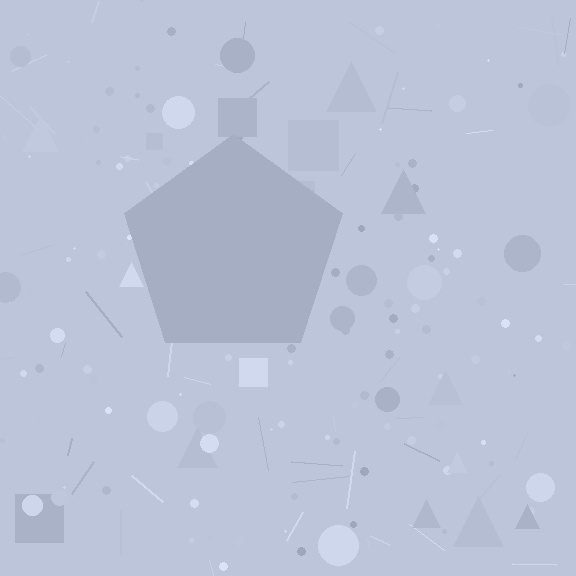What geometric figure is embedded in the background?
A pentagon is embedded in the background.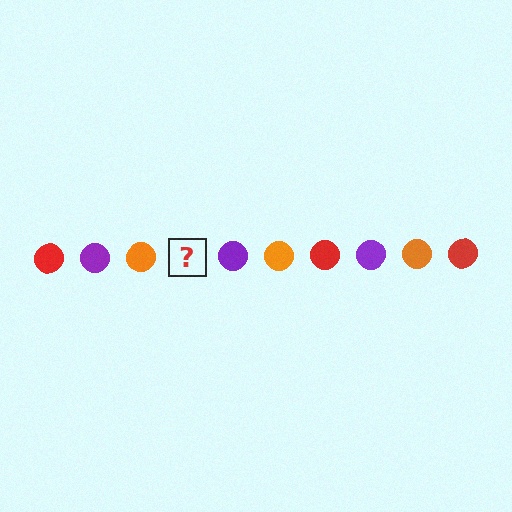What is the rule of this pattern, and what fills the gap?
The rule is that the pattern cycles through red, purple, orange circles. The gap should be filled with a red circle.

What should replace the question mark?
The question mark should be replaced with a red circle.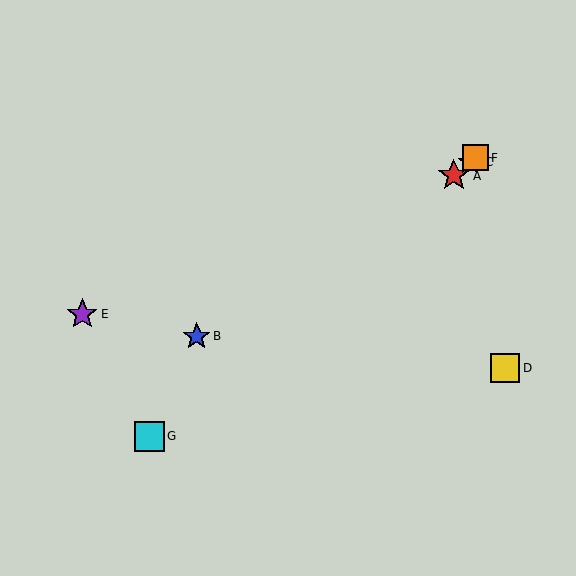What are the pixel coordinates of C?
Object C is at (470, 162).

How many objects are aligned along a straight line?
4 objects (A, C, F, G) are aligned along a straight line.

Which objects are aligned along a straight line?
Objects A, C, F, G are aligned along a straight line.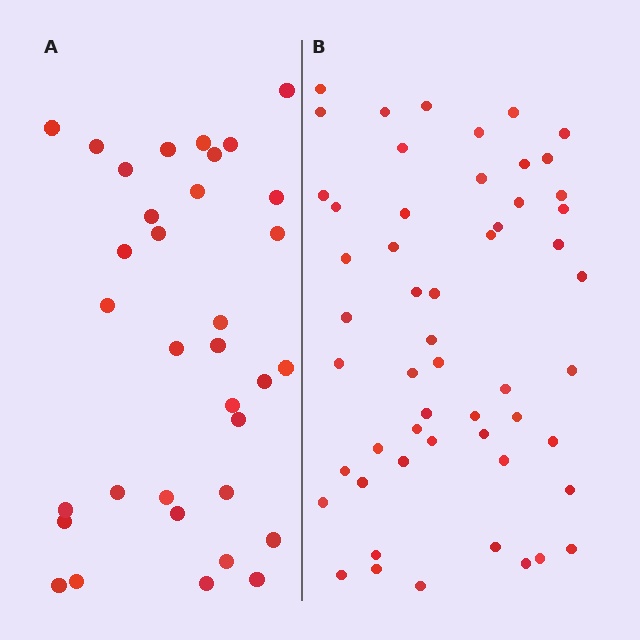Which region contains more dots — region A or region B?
Region B (the right region) has more dots.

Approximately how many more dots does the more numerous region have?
Region B has approximately 20 more dots than region A.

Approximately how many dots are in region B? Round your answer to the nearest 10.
About 50 dots. (The exact count is 54, which rounds to 50.)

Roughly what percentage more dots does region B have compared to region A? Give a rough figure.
About 60% more.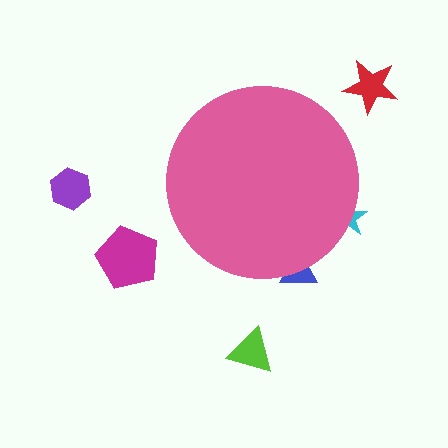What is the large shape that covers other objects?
A pink circle.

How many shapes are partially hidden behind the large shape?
2 shapes are partially hidden.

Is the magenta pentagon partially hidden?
No, the magenta pentagon is fully visible.